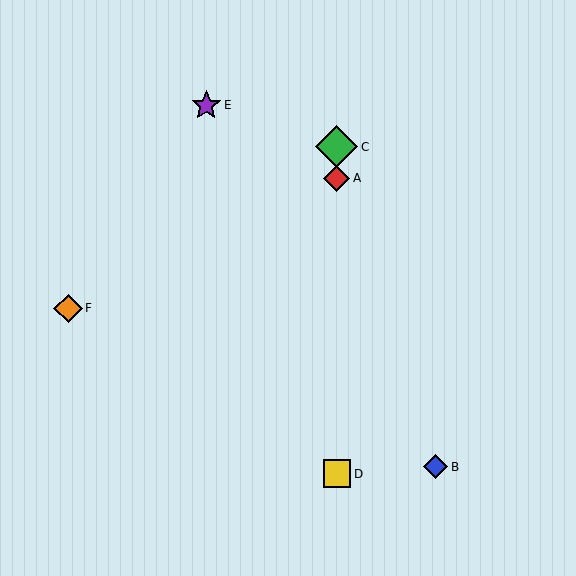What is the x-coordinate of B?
Object B is at x≈436.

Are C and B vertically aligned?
No, C is at x≈337 and B is at x≈436.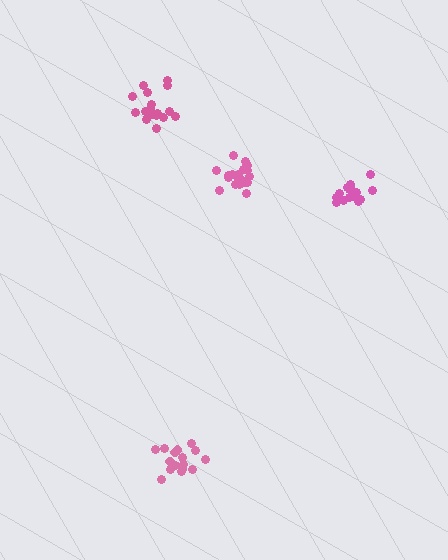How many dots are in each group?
Group 1: 18 dots, Group 2: 16 dots, Group 3: 17 dots, Group 4: 20 dots (71 total).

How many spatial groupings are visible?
There are 4 spatial groupings.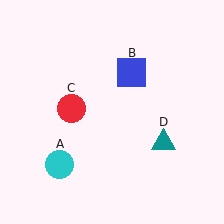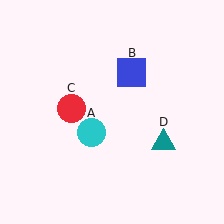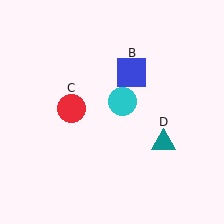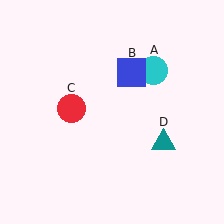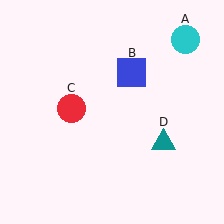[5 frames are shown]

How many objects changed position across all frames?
1 object changed position: cyan circle (object A).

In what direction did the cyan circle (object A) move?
The cyan circle (object A) moved up and to the right.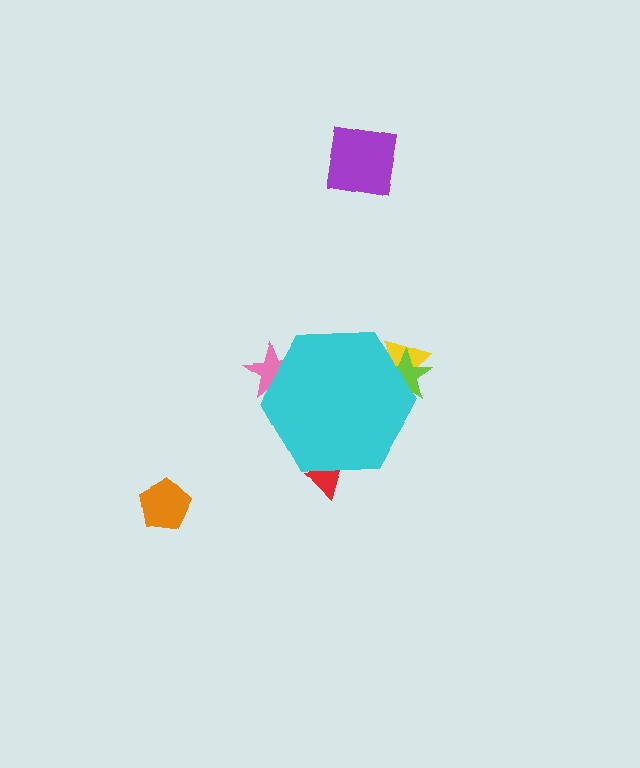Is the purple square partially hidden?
No, the purple square is fully visible.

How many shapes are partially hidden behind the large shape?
4 shapes are partially hidden.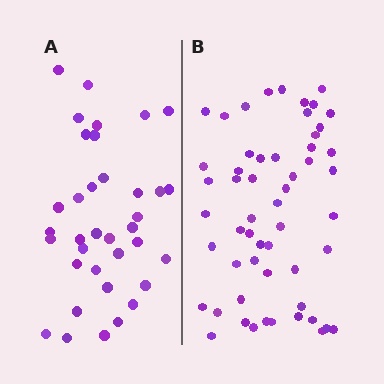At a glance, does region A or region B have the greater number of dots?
Region B (the right region) has more dots.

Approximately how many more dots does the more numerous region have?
Region B has approximately 20 more dots than region A.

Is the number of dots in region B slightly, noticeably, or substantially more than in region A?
Region B has substantially more. The ratio is roughly 1.5 to 1.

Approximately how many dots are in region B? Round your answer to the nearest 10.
About 60 dots. (The exact count is 55, which rounds to 60.)